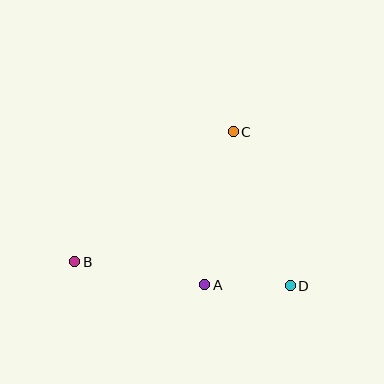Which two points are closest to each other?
Points A and D are closest to each other.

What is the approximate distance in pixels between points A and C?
The distance between A and C is approximately 155 pixels.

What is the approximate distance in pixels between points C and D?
The distance between C and D is approximately 164 pixels.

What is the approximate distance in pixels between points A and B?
The distance between A and B is approximately 132 pixels.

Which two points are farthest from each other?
Points B and D are farthest from each other.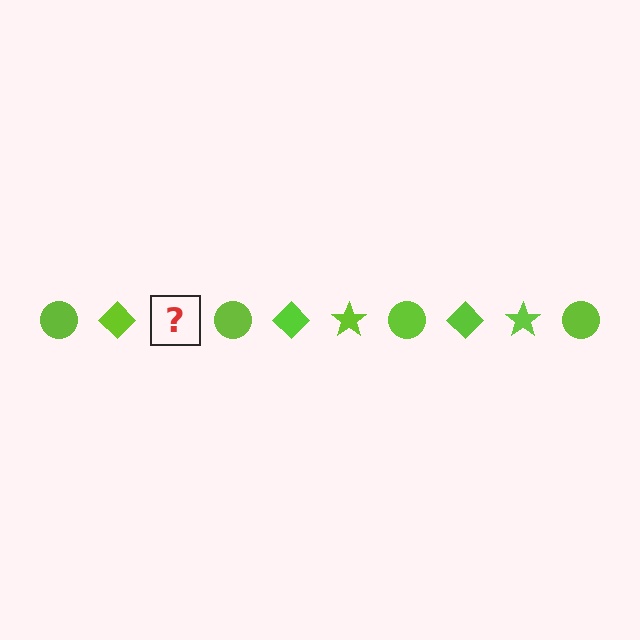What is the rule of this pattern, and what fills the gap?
The rule is that the pattern cycles through circle, diamond, star shapes in lime. The gap should be filled with a lime star.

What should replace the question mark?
The question mark should be replaced with a lime star.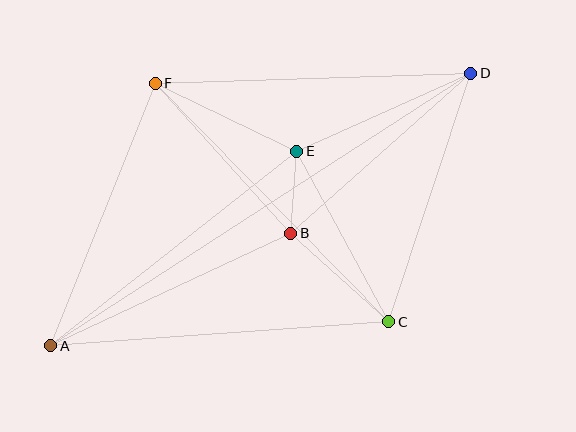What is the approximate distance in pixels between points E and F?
The distance between E and F is approximately 157 pixels.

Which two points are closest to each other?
Points B and E are closest to each other.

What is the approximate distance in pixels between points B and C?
The distance between B and C is approximately 132 pixels.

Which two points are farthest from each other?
Points A and D are farthest from each other.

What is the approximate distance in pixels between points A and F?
The distance between A and F is approximately 283 pixels.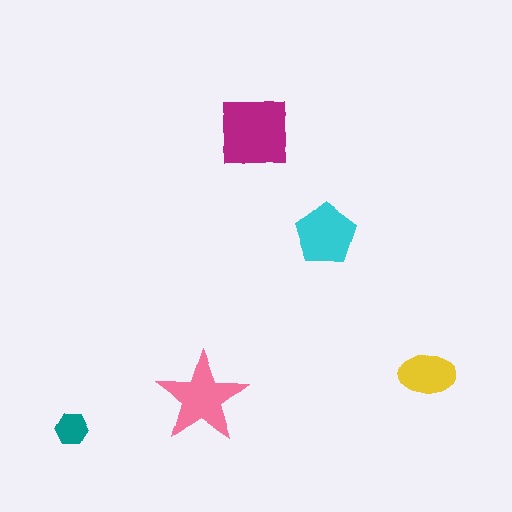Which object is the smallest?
The teal hexagon.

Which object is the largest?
The magenta square.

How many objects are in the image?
There are 5 objects in the image.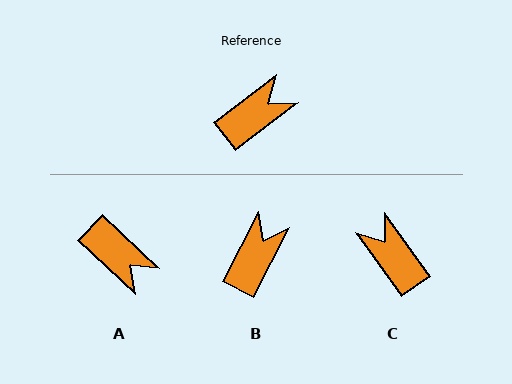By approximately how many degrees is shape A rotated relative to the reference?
Approximately 80 degrees clockwise.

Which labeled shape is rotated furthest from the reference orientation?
C, about 89 degrees away.